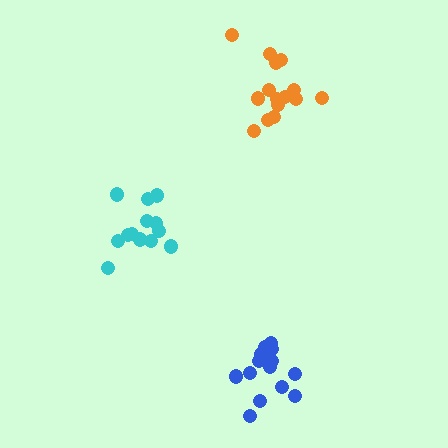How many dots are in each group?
Group 1: 14 dots, Group 2: 15 dots, Group 3: 14 dots (43 total).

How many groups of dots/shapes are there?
There are 3 groups.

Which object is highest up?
The orange cluster is topmost.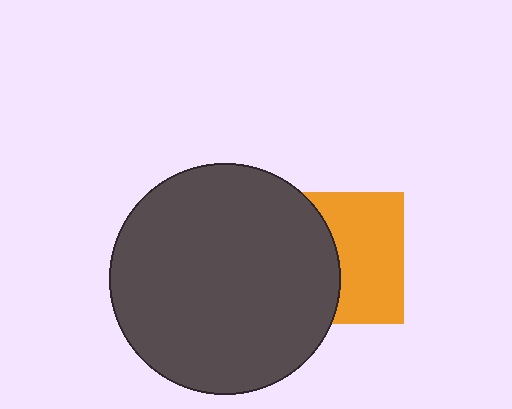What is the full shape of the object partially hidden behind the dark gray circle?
The partially hidden object is an orange square.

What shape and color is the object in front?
The object in front is a dark gray circle.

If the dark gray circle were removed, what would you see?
You would see the complete orange square.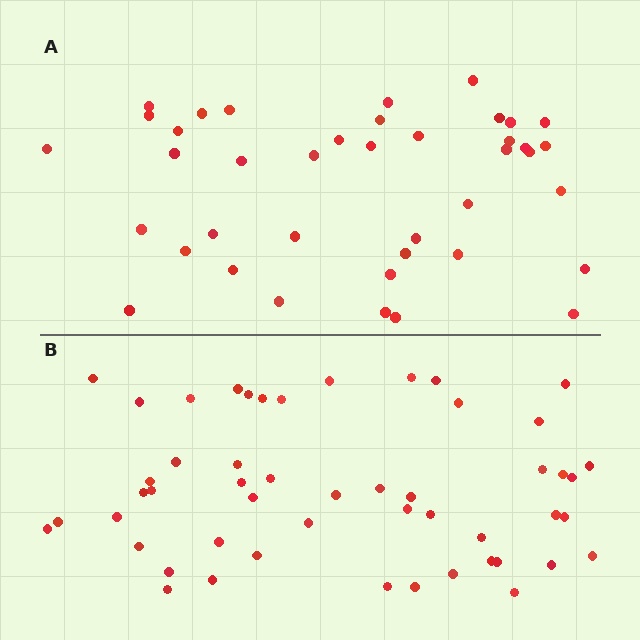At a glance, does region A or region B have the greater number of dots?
Region B (the bottom region) has more dots.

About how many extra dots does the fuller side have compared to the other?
Region B has roughly 12 or so more dots than region A.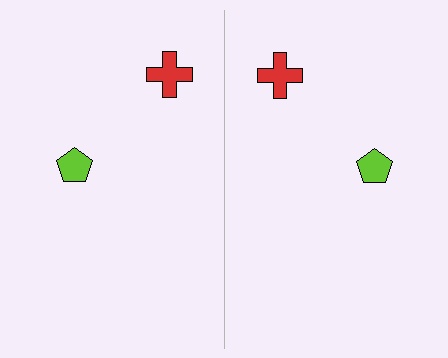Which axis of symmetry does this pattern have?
The pattern has a vertical axis of symmetry running through the center of the image.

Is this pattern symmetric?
Yes, this pattern has bilateral (reflection) symmetry.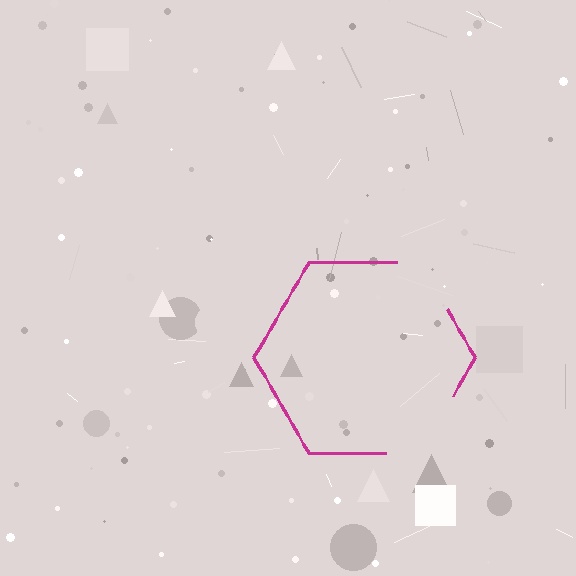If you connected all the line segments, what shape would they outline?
They would outline a hexagon.